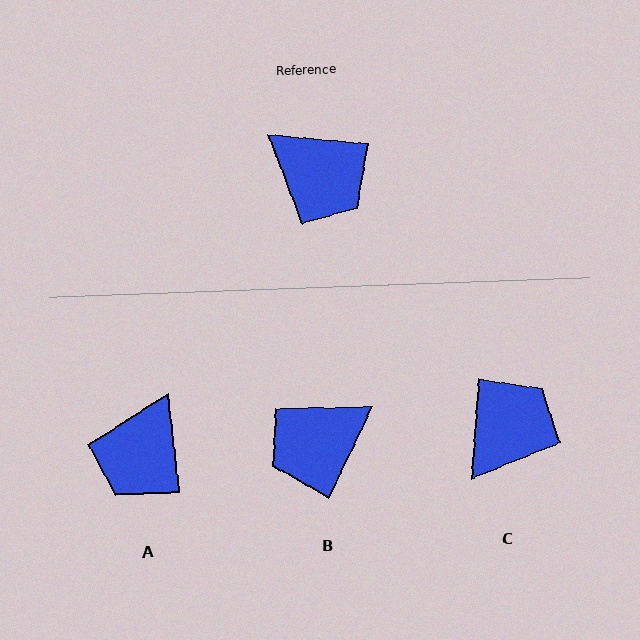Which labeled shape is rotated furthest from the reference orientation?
B, about 110 degrees away.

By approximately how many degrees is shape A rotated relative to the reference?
Approximately 78 degrees clockwise.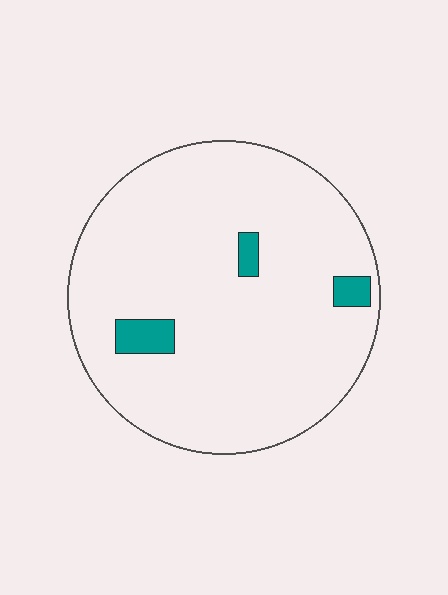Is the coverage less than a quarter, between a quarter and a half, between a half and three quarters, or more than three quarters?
Less than a quarter.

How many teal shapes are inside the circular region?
3.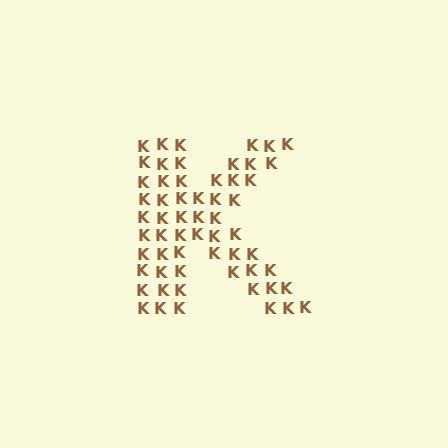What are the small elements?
The small elements are letter K's.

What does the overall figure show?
The overall figure shows the letter K.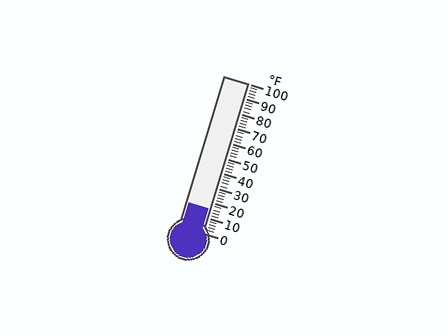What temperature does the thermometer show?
The thermometer shows approximately 16°F.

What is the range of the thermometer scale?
The thermometer scale ranges from 0°F to 100°F.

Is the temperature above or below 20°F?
The temperature is below 20°F.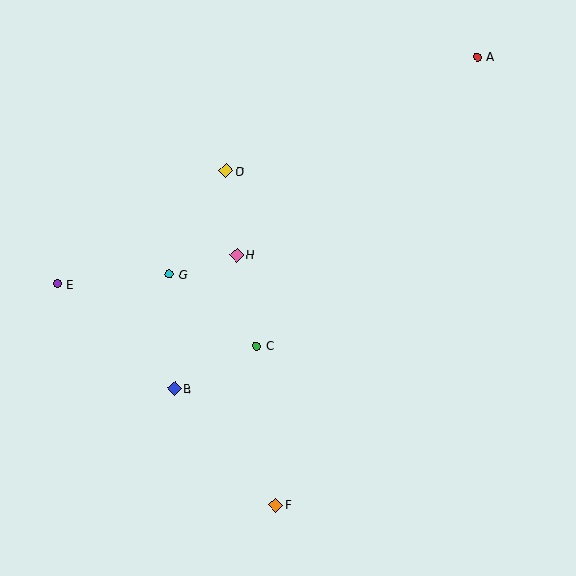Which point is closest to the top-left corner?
Point D is closest to the top-left corner.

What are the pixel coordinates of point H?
Point H is at (237, 255).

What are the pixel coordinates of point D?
Point D is at (226, 171).